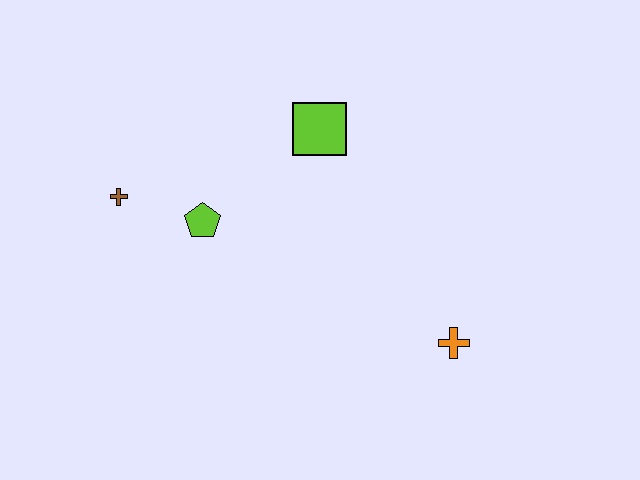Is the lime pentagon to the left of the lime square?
Yes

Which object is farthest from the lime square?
The orange cross is farthest from the lime square.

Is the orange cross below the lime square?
Yes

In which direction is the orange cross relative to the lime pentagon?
The orange cross is to the right of the lime pentagon.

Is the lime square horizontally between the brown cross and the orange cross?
Yes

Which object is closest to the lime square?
The lime pentagon is closest to the lime square.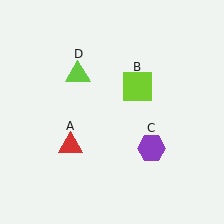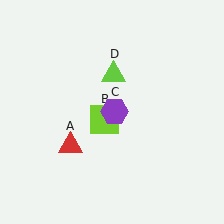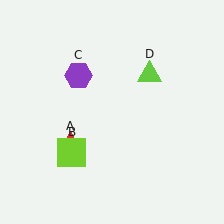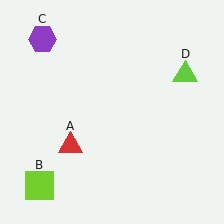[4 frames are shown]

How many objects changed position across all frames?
3 objects changed position: lime square (object B), purple hexagon (object C), lime triangle (object D).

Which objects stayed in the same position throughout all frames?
Red triangle (object A) remained stationary.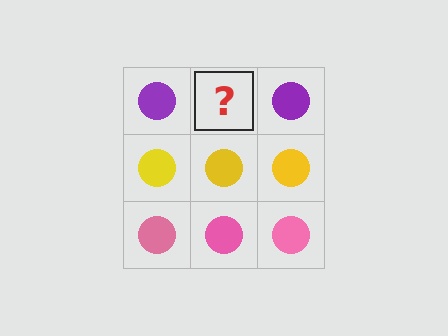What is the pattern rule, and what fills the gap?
The rule is that each row has a consistent color. The gap should be filled with a purple circle.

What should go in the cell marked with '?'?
The missing cell should contain a purple circle.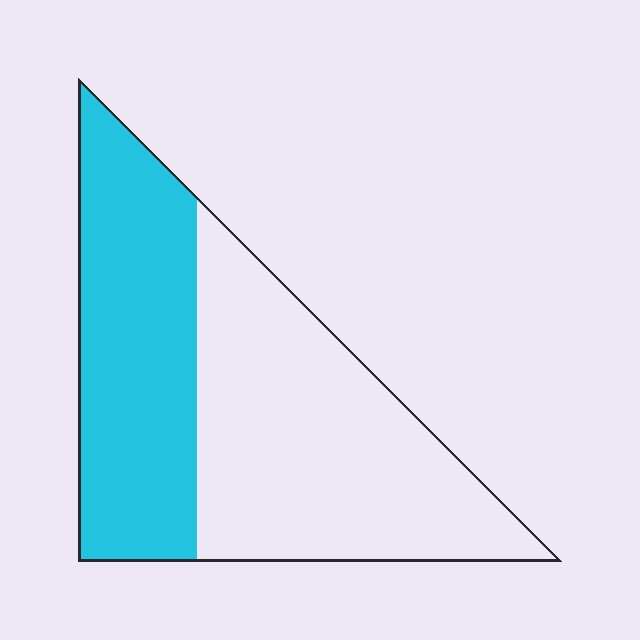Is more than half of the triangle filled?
No.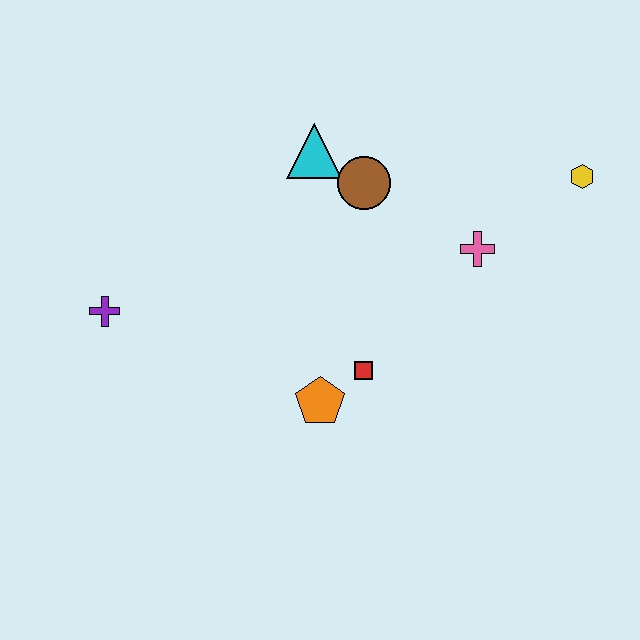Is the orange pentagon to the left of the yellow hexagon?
Yes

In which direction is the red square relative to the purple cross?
The red square is to the right of the purple cross.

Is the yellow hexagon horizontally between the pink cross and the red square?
No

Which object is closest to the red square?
The orange pentagon is closest to the red square.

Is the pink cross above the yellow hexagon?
No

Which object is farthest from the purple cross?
The yellow hexagon is farthest from the purple cross.